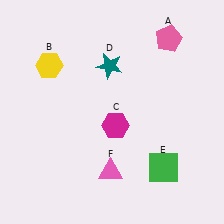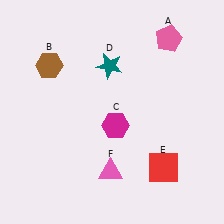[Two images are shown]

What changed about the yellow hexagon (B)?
In Image 1, B is yellow. In Image 2, it changed to brown.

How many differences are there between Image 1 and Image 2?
There are 2 differences between the two images.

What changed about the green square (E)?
In Image 1, E is green. In Image 2, it changed to red.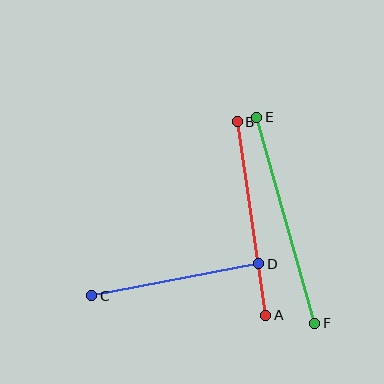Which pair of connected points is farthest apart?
Points E and F are farthest apart.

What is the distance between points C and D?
The distance is approximately 170 pixels.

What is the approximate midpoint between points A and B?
The midpoint is at approximately (251, 218) pixels.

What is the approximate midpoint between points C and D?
The midpoint is at approximately (175, 280) pixels.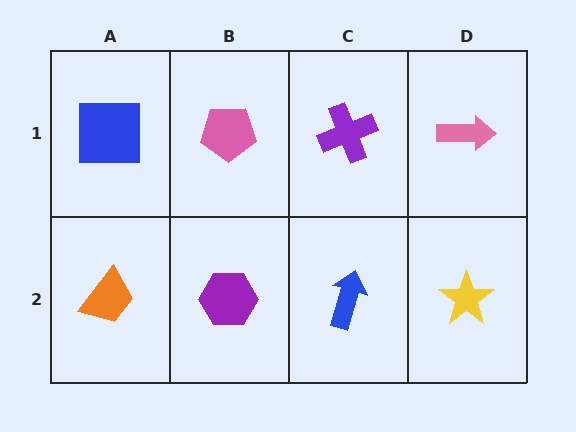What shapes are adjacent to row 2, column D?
A pink arrow (row 1, column D), a blue arrow (row 2, column C).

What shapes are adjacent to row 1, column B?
A purple hexagon (row 2, column B), a blue square (row 1, column A), a purple cross (row 1, column C).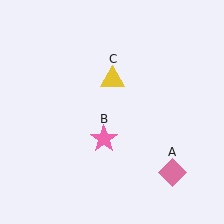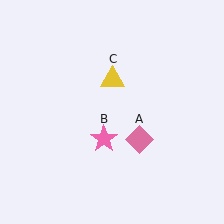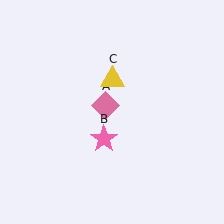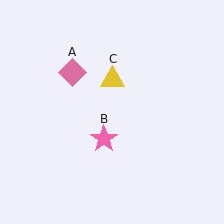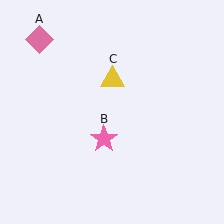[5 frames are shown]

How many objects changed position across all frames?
1 object changed position: pink diamond (object A).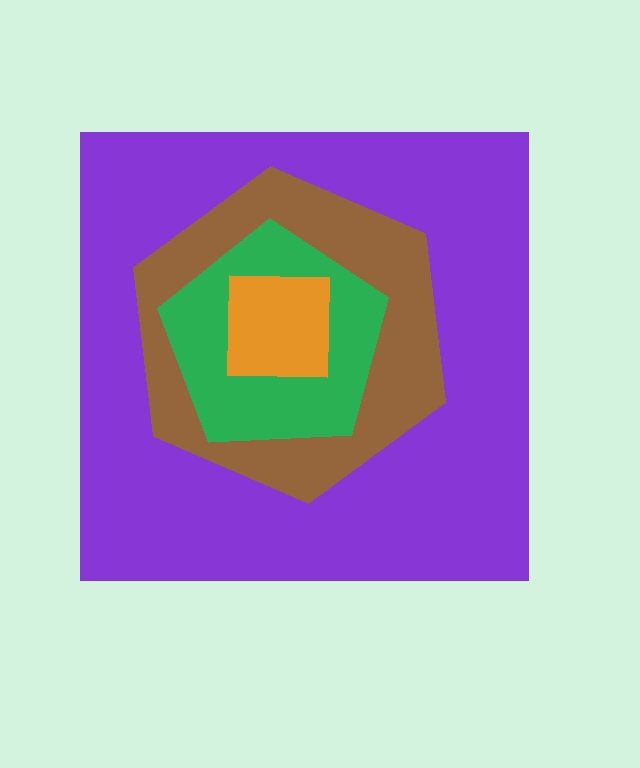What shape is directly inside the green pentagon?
The orange square.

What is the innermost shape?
The orange square.